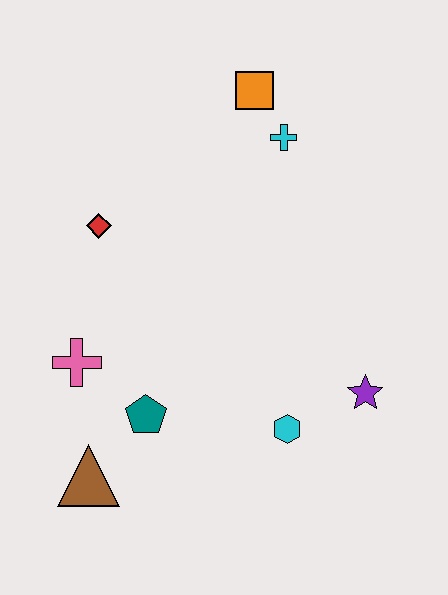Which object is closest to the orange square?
The cyan cross is closest to the orange square.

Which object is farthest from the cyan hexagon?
The orange square is farthest from the cyan hexagon.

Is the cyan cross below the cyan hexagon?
No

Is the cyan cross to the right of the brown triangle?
Yes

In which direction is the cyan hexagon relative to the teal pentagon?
The cyan hexagon is to the right of the teal pentagon.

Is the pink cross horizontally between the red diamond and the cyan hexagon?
No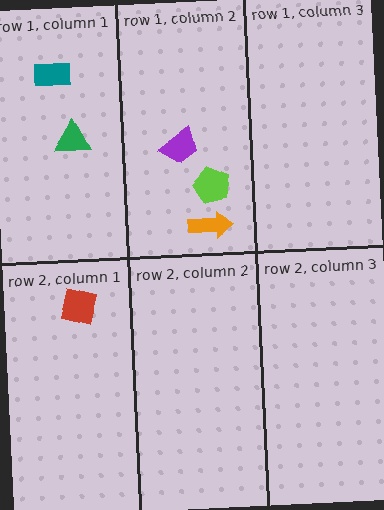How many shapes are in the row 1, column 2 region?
3.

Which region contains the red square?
The row 2, column 1 region.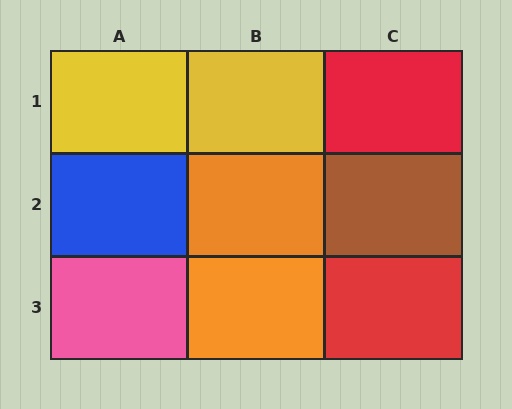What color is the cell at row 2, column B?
Orange.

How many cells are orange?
2 cells are orange.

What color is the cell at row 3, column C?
Red.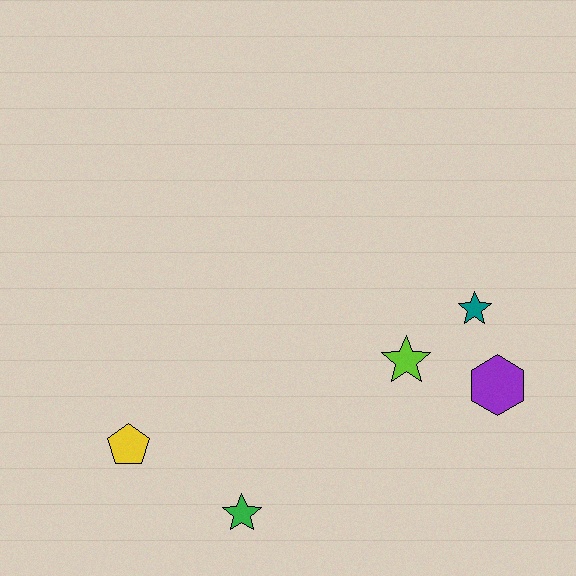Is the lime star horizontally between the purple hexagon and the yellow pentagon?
Yes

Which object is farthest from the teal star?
The yellow pentagon is farthest from the teal star.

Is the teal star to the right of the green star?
Yes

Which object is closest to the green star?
The yellow pentagon is closest to the green star.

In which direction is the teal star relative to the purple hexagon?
The teal star is above the purple hexagon.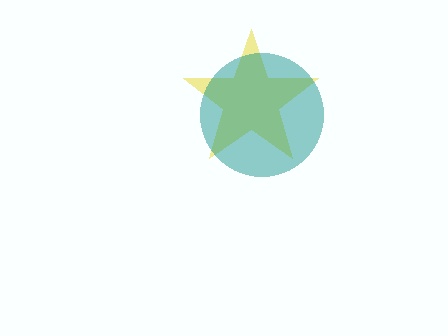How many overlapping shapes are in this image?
There are 2 overlapping shapes in the image.